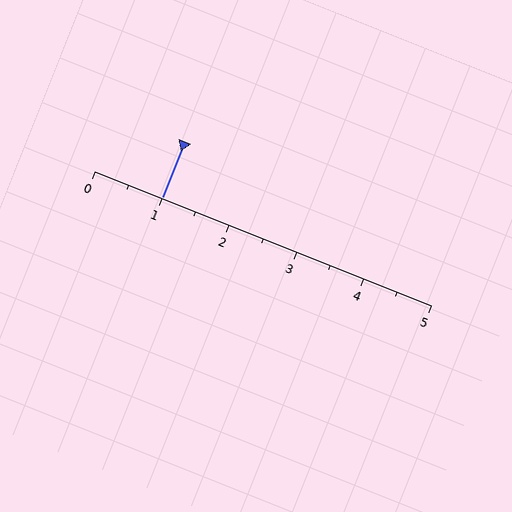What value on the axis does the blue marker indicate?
The marker indicates approximately 1.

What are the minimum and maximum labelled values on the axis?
The axis runs from 0 to 5.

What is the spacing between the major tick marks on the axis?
The major ticks are spaced 1 apart.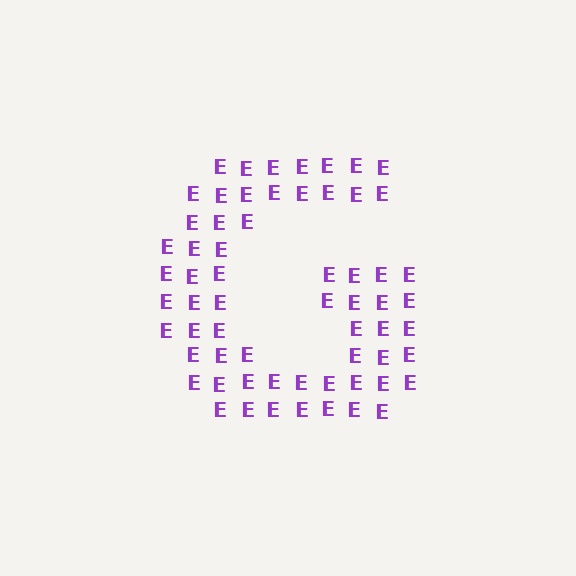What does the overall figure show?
The overall figure shows the letter G.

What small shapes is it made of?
It is made of small letter E's.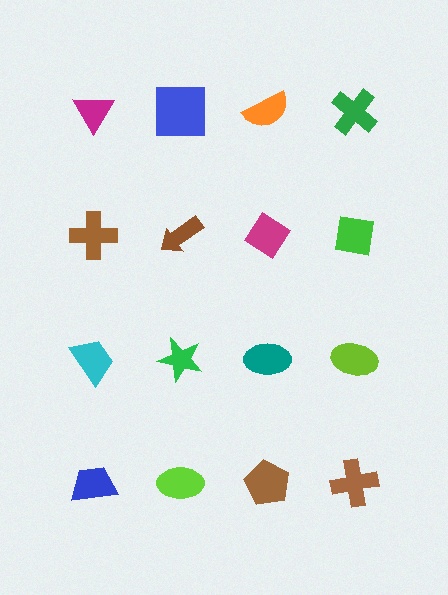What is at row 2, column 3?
A magenta diamond.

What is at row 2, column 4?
A green square.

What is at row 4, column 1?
A blue trapezoid.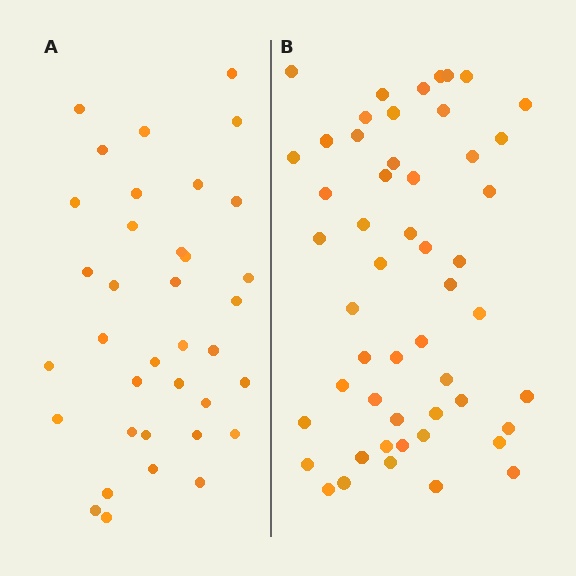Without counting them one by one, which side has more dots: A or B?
Region B (the right region) has more dots.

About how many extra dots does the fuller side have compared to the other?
Region B has approximately 15 more dots than region A.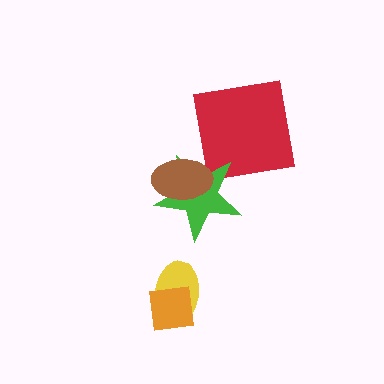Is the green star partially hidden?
Yes, it is partially covered by another shape.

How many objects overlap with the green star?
2 objects overlap with the green star.